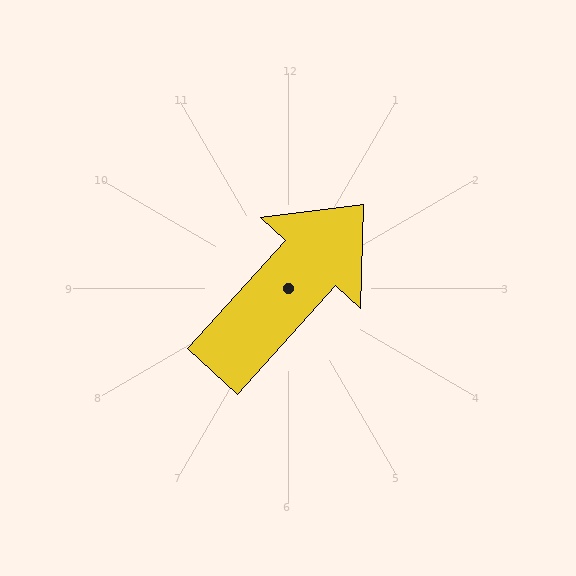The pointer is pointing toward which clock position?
Roughly 1 o'clock.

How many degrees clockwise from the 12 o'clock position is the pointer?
Approximately 42 degrees.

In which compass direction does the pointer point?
Northeast.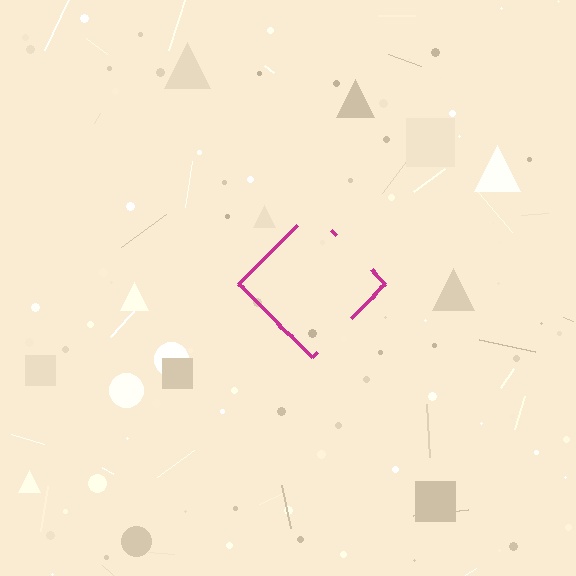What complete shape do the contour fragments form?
The contour fragments form a diamond.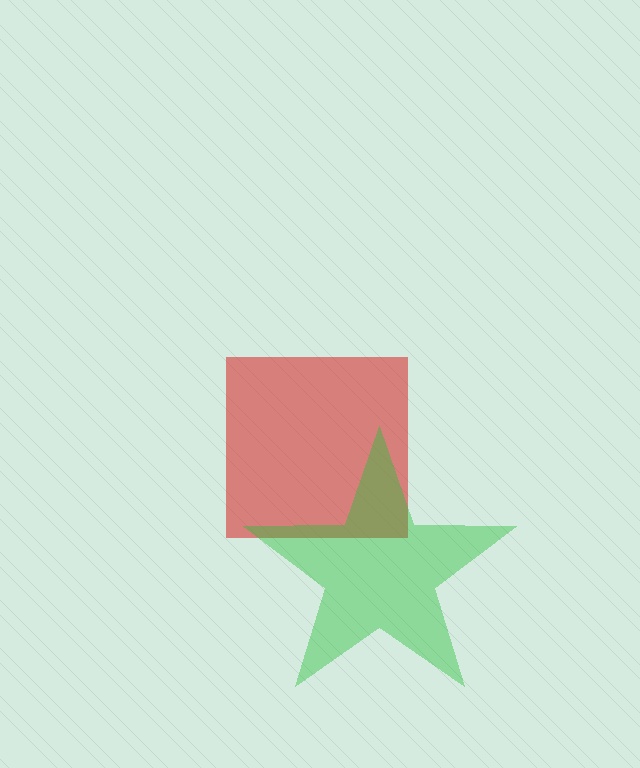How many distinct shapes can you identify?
There are 2 distinct shapes: a red square, a green star.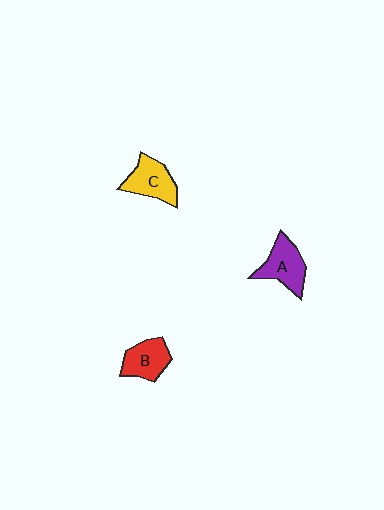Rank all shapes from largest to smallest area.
From largest to smallest: A (purple), C (yellow), B (red).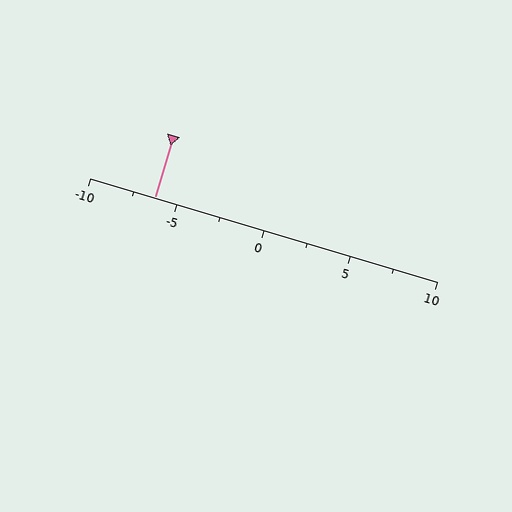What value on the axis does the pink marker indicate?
The marker indicates approximately -6.2.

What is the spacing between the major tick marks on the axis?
The major ticks are spaced 5 apart.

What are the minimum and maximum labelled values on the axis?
The axis runs from -10 to 10.